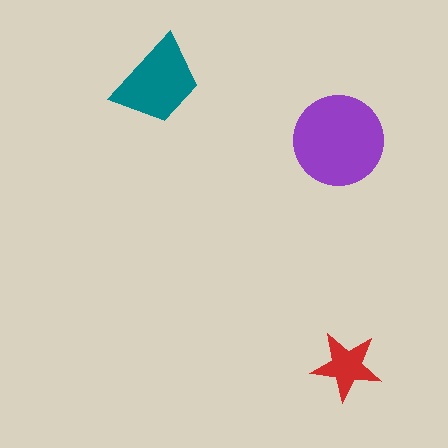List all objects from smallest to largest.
The red star, the teal trapezoid, the purple circle.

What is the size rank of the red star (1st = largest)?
3rd.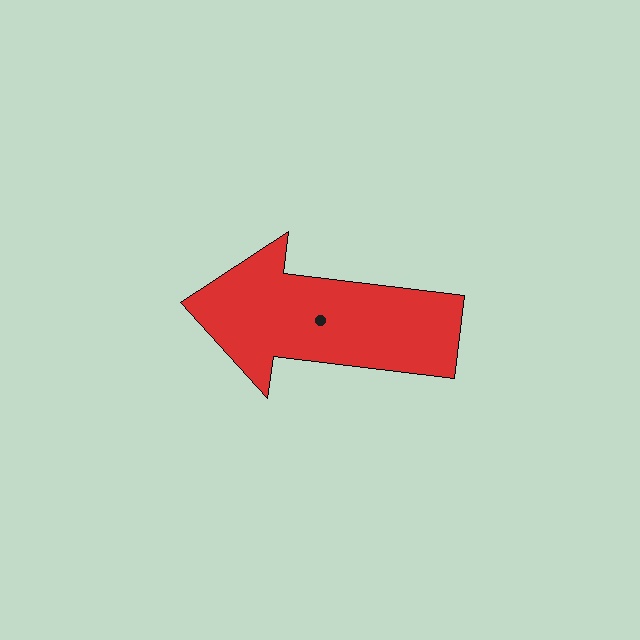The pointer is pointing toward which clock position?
Roughly 9 o'clock.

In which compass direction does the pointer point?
West.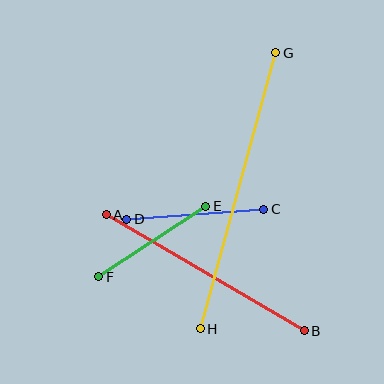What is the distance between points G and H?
The distance is approximately 286 pixels.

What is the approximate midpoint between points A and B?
The midpoint is at approximately (205, 273) pixels.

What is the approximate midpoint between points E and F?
The midpoint is at approximately (152, 241) pixels.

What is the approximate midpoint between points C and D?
The midpoint is at approximately (195, 214) pixels.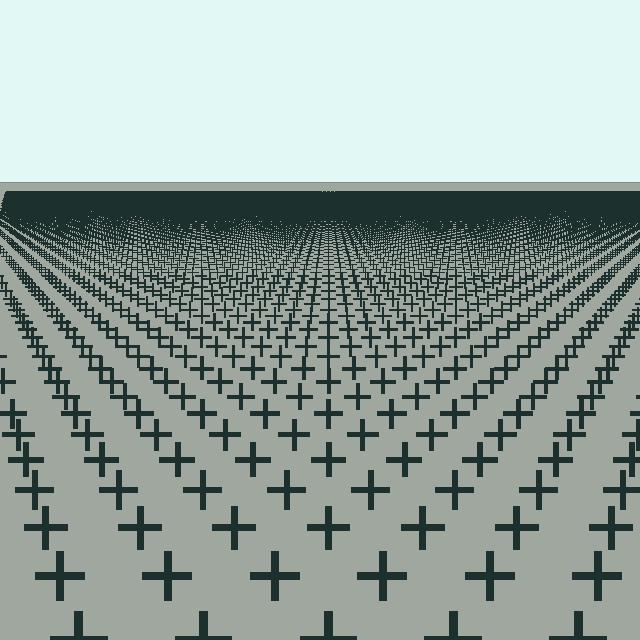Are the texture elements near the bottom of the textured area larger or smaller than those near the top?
Larger. Near the bottom, elements are closer to the viewer and appear at a bigger on-screen size.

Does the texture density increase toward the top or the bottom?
Density increases toward the top.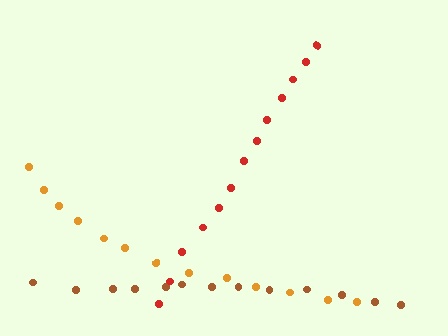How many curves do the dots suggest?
There are 3 distinct paths.